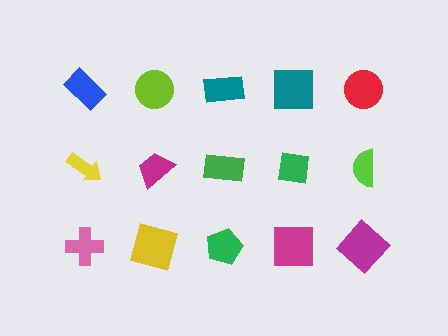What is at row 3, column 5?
A magenta diamond.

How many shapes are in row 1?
5 shapes.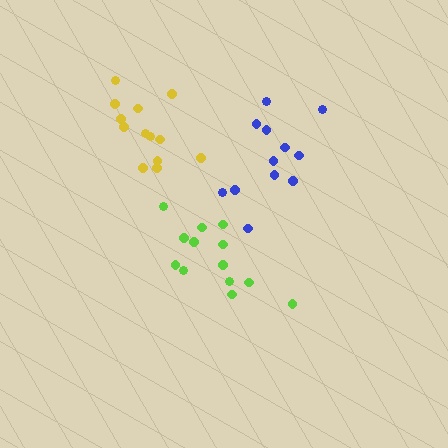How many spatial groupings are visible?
There are 3 spatial groupings.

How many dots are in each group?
Group 1: 13 dots, Group 2: 13 dots, Group 3: 12 dots (38 total).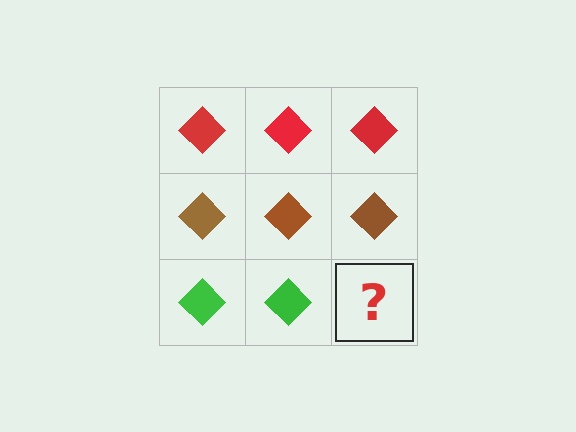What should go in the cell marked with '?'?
The missing cell should contain a green diamond.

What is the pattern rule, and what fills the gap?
The rule is that each row has a consistent color. The gap should be filled with a green diamond.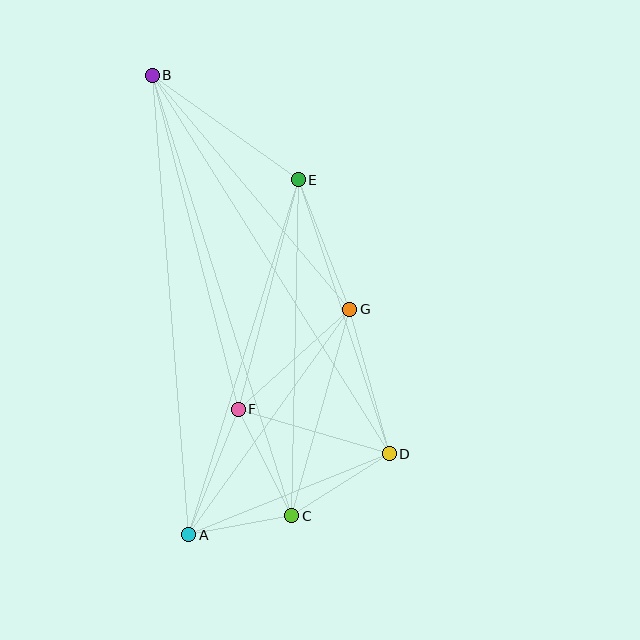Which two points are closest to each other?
Points A and C are closest to each other.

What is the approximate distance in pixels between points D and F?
The distance between D and F is approximately 158 pixels.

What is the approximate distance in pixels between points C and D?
The distance between C and D is approximately 116 pixels.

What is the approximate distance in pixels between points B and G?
The distance between B and G is approximately 306 pixels.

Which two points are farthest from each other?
Points B and C are farthest from each other.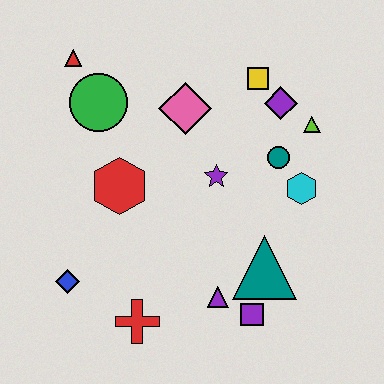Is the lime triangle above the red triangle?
No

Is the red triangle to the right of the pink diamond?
No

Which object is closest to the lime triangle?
The purple diamond is closest to the lime triangle.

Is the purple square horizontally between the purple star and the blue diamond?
No